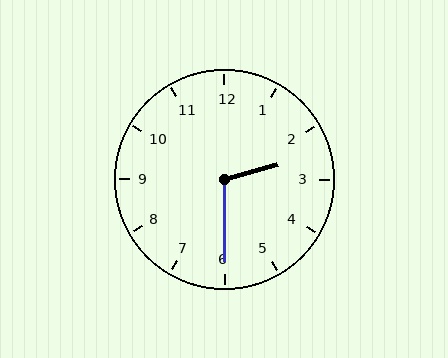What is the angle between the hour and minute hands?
Approximately 105 degrees.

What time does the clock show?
2:30.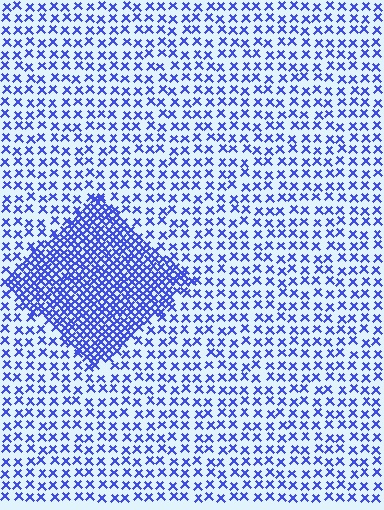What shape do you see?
I see a diamond.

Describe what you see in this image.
The image contains small blue elements arranged at two different densities. A diamond-shaped region is visible where the elements are more densely packed than the surrounding area.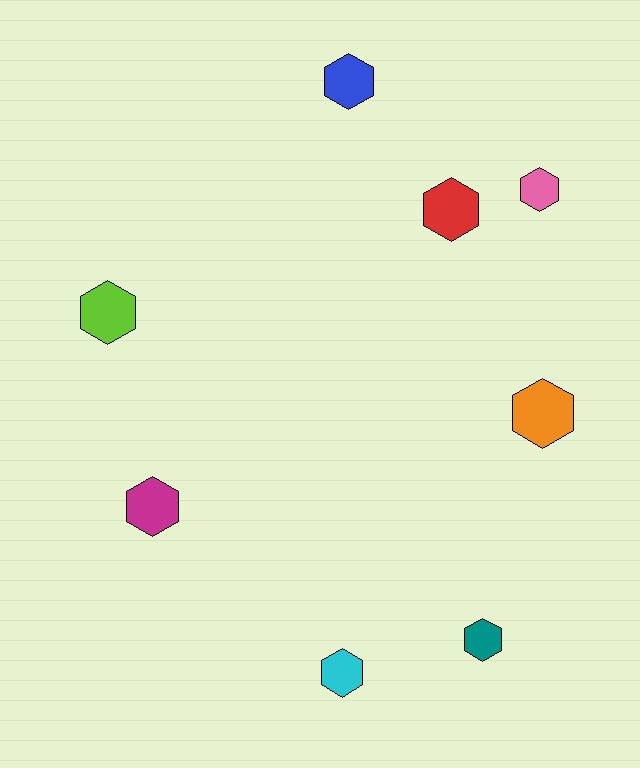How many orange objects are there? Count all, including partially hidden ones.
There is 1 orange object.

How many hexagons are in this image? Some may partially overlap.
There are 8 hexagons.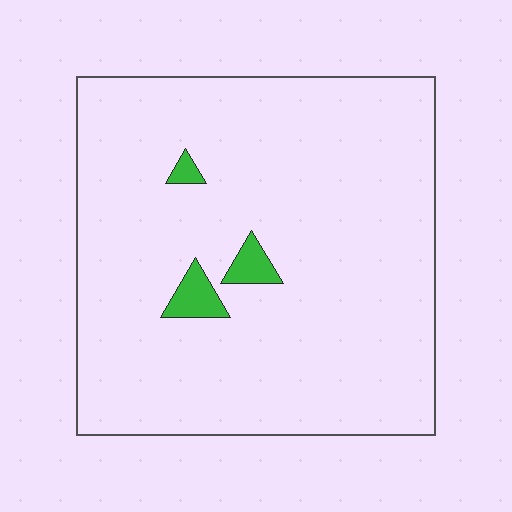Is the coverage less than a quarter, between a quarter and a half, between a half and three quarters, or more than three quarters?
Less than a quarter.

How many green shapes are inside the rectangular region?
3.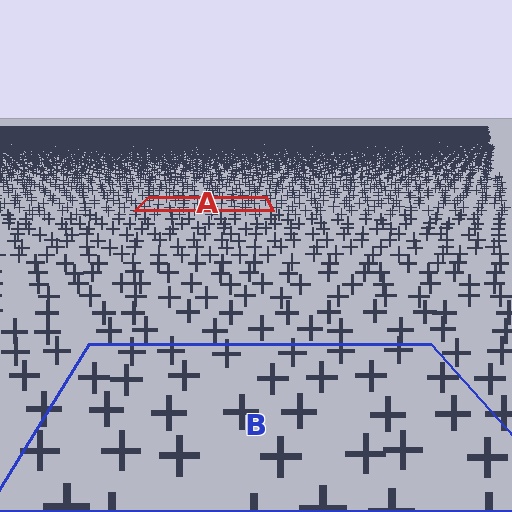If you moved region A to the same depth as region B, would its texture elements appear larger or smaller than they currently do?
They would appear larger. At a closer depth, the same texture elements are projected at a bigger on-screen size.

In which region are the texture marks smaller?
The texture marks are smaller in region A, because it is farther away.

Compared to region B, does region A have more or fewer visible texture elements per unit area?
Region A has more texture elements per unit area — they are packed more densely because it is farther away.